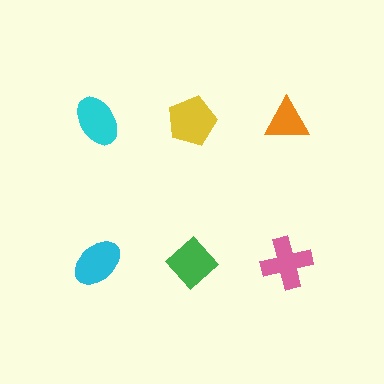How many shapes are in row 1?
3 shapes.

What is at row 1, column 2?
A yellow pentagon.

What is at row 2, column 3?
A pink cross.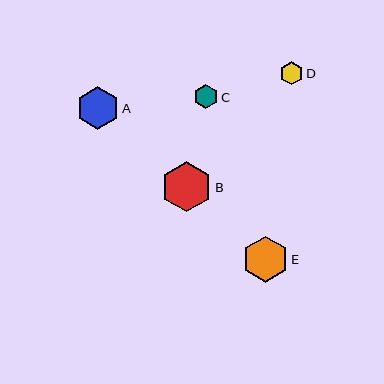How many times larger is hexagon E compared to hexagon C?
Hexagon E is approximately 1.9 times the size of hexagon C.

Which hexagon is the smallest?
Hexagon D is the smallest with a size of approximately 23 pixels.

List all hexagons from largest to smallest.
From largest to smallest: B, E, A, C, D.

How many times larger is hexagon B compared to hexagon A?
Hexagon B is approximately 1.2 times the size of hexagon A.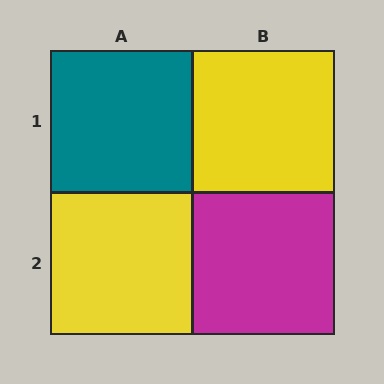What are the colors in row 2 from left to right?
Yellow, magenta.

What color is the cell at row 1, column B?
Yellow.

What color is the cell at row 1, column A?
Teal.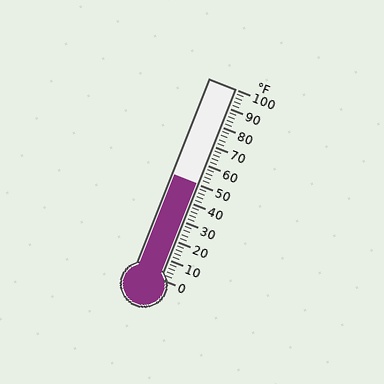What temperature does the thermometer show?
The thermometer shows approximately 50°F.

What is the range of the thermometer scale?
The thermometer scale ranges from 0°F to 100°F.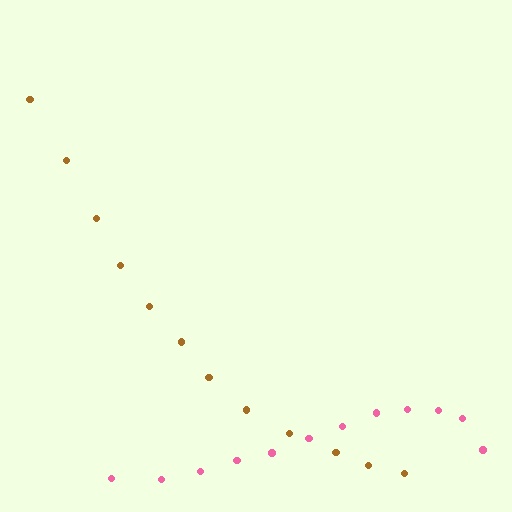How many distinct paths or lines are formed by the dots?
There are 2 distinct paths.